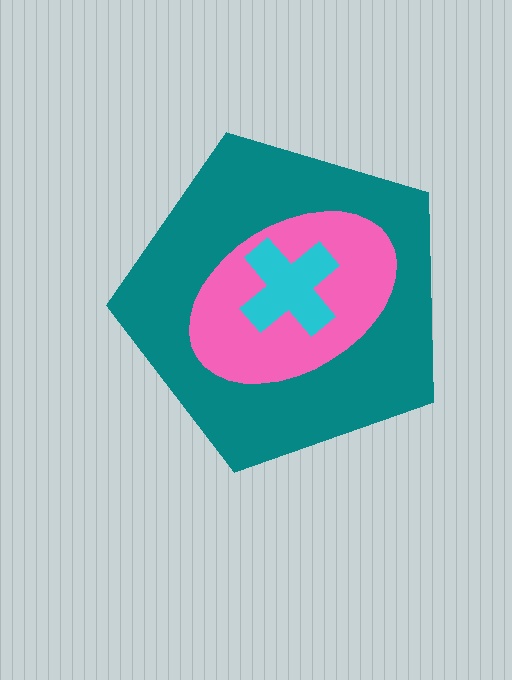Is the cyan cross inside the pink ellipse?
Yes.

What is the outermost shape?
The teal pentagon.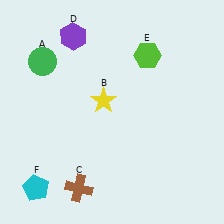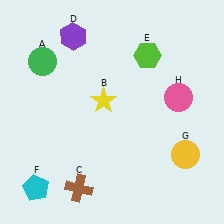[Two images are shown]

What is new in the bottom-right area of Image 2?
A yellow circle (G) was added in the bottom-right area of Image 2.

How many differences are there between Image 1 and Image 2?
There are 2 differences between the two images.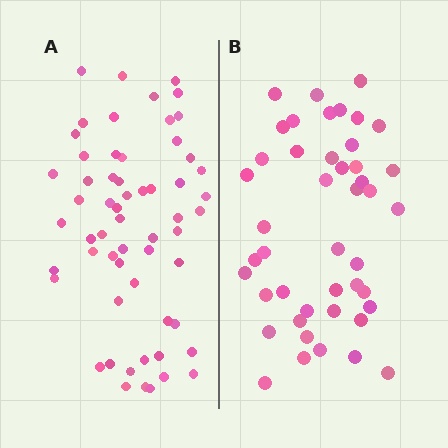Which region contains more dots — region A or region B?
Region A (the left region) has more dots.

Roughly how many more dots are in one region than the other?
Region A has approximately 15 more dots than region B.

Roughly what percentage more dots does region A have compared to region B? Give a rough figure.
About 30% more.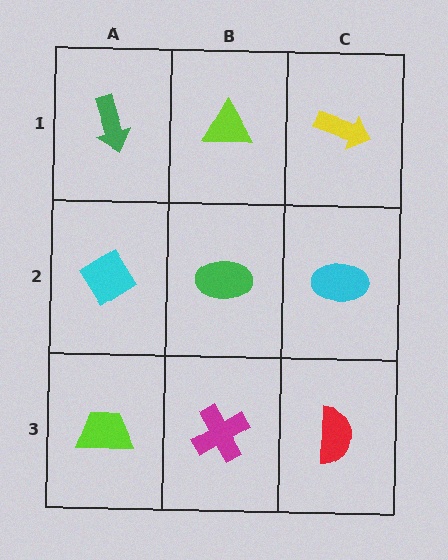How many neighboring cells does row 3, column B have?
3.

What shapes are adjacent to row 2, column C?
A yellow arrow (row 1, column C), a red semicircle (row 3, column C), a green ellipse (row 2, column B).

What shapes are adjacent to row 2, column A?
A green arrow (row 1, column A), a lime trapezoid (row 3, column A), a green ellipse (row 2, column B).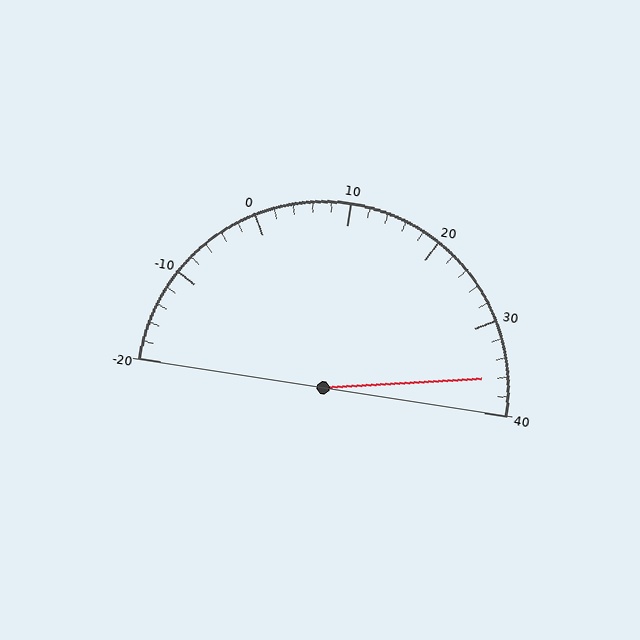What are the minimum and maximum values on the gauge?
The gauge ranges from -20 to 40.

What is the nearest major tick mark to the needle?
The nearest major tick mark is 40.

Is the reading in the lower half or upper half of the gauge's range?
The reading is in the upper half of the range (-20 to 40).